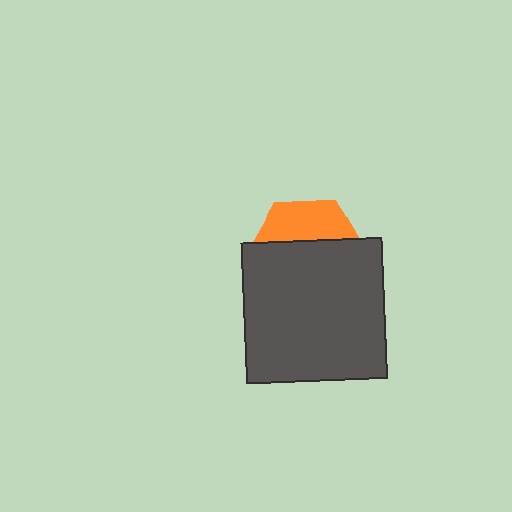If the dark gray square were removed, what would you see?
You would see the complete orange hexagon.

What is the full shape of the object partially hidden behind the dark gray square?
The partially hidden object is an orange hexagon.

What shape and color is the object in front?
The object in front is a dark gray square.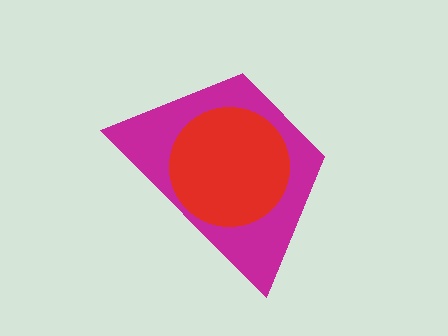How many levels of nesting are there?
2.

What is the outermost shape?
The magenta trapezoid.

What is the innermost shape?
The red circle.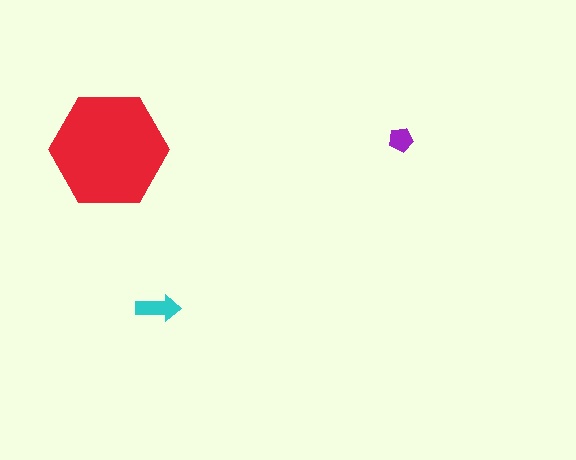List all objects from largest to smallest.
The red hexagon, the cyan arrow, the purple pentagon.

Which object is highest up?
The purple pentagon is topmost.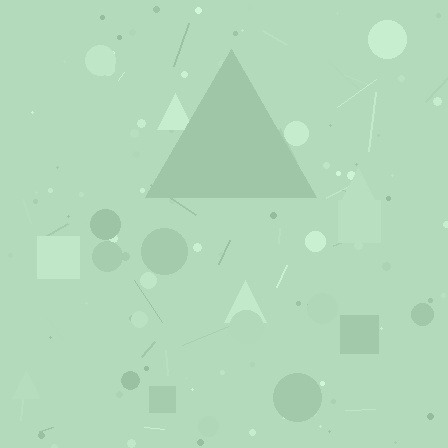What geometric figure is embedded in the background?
A triangle is embedded in the background.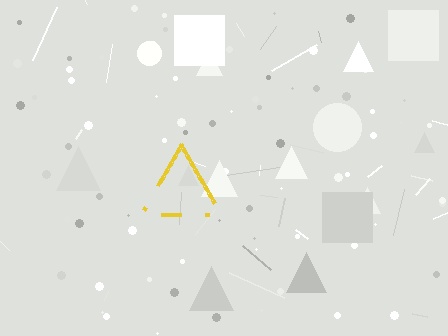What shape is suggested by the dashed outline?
The dashed outline suggests a triangle.